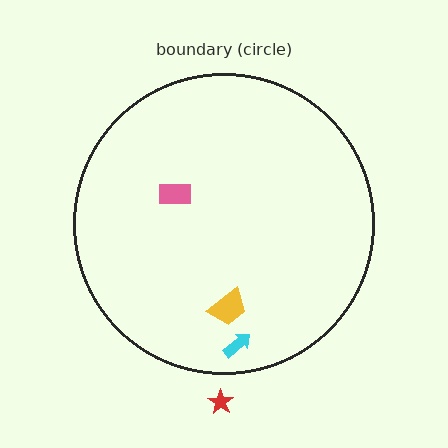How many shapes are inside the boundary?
3 inside, 1 outside.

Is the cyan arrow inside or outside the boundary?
Inside.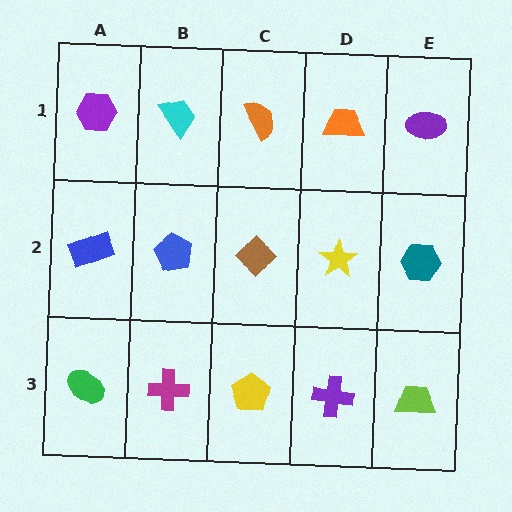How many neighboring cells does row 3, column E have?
2.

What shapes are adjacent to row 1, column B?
A blue pentagon (row 2, column B), a purple hexagon (row 1, column A), an orange semicircle (row 1, column C).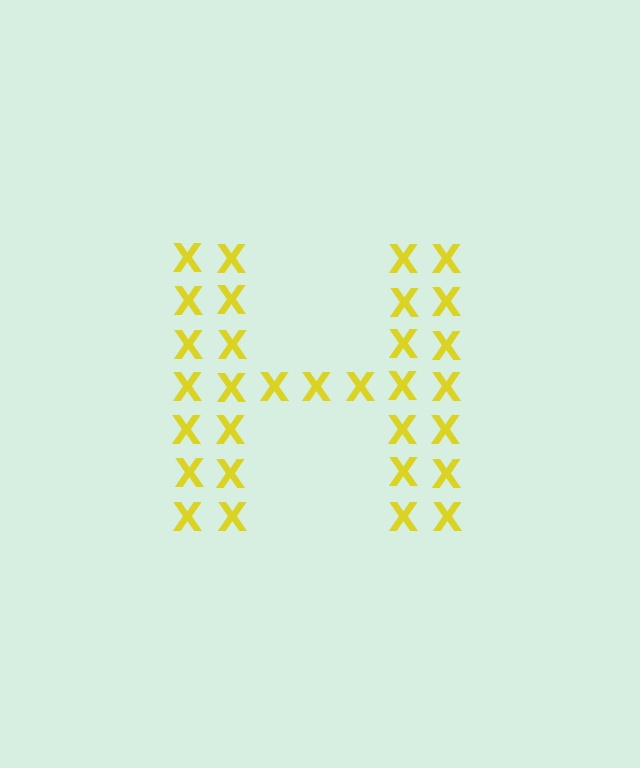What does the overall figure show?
The overall figure shows the letter H.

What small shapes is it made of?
It is made of small letter X's.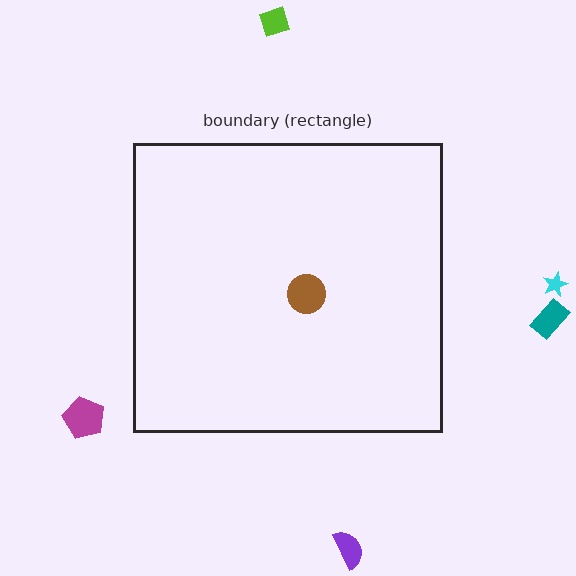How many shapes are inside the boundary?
1 inside, 5 outside.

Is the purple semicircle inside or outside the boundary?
Outside.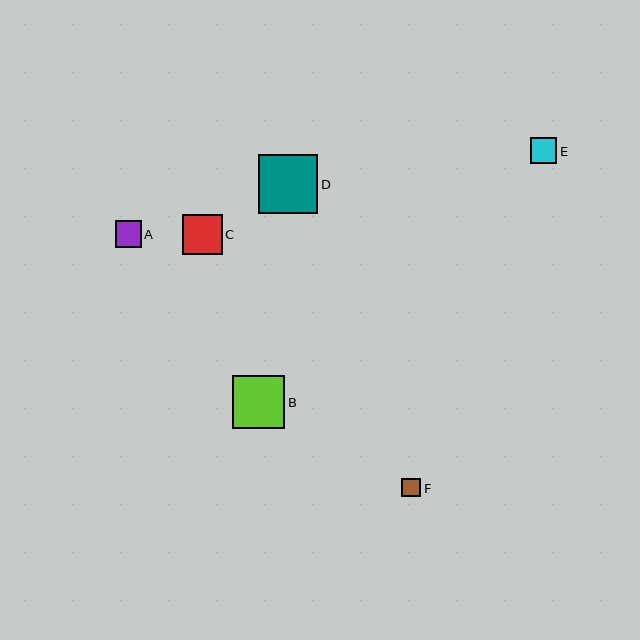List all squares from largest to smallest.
From largest to smallest: D, B, C, A, E, F.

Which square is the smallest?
Square F is the smallest with a size of approximately 19 pixels.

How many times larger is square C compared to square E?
Square C is approximately 1.5 times the size of square E.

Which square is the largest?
Square D is the largest with a size of approximately 60 pixels.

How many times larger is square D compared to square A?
Square D is approximately 2.3 times the size of square A.